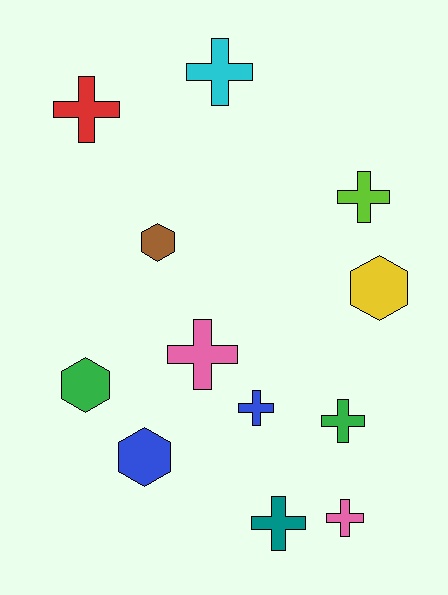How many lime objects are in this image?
There is 1 lime object.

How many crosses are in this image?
There are 8 crosses.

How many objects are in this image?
There are 12 objects.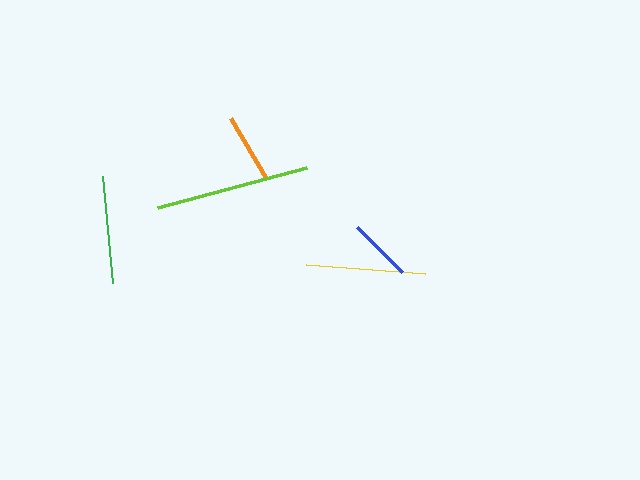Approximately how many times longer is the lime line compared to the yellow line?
The lime line is approximately 1.3 times the length of the yellow line.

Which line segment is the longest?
The lime line is the longest at approximately 154 pixels.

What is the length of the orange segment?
The orange segment is approximately 71 pixels long.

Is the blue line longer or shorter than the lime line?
The lime line is longer than the blue line.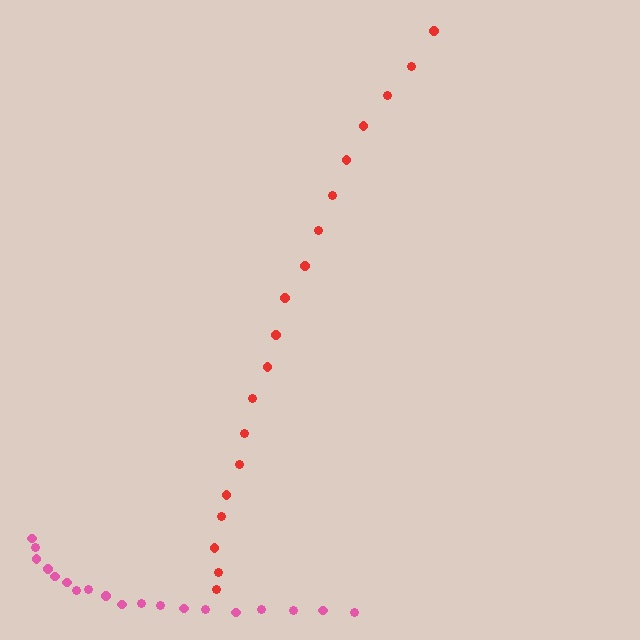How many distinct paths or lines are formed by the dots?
There are 2 distinct paths.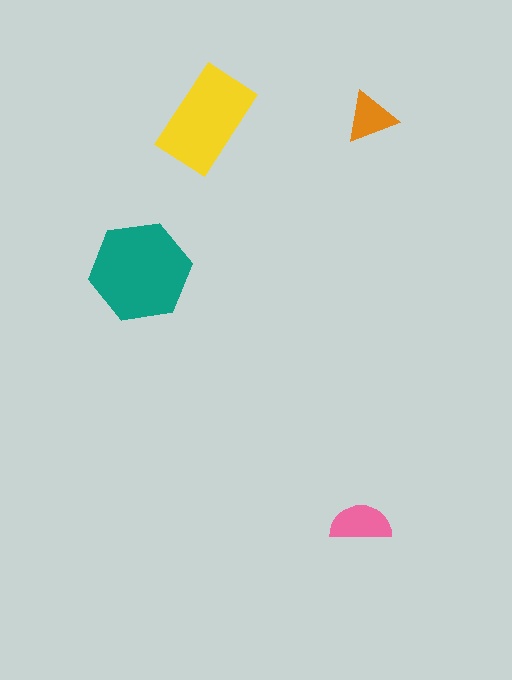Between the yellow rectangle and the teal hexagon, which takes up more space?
The teal hexagon.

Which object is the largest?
The teal hexagon.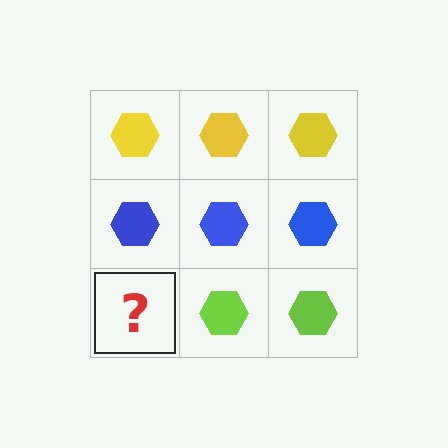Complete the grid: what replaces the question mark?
The question mark should be replaced with a lime hexagon.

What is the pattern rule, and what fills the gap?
The rule is that each row has a consistent color. The gap should be filled with a lime hexagon.